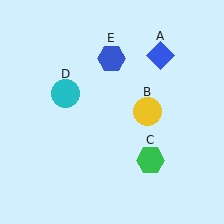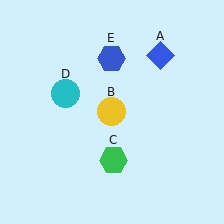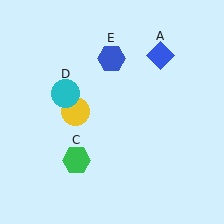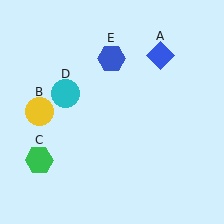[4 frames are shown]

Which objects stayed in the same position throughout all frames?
Blue diamond (object A) and cyan circle (object D) and blue hexagon (object E) remained stationary.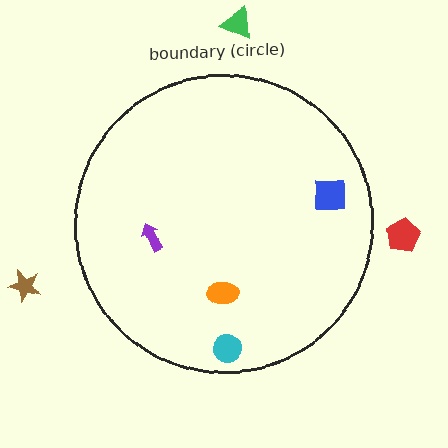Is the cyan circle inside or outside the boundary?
Inside.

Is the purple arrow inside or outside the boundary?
Inside.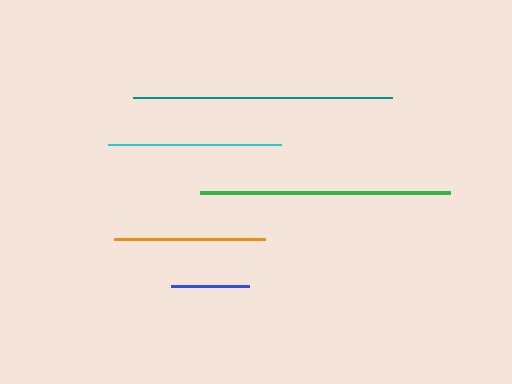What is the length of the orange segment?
The orange segment is approximately 152 pixels long.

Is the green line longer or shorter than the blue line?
The green line is longer than the blue line.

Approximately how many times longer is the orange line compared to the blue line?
The orange line is approximately 1.9 times the length of the blue line.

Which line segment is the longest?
The teal line is the longest at approximately 259 pixels.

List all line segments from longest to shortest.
From longest to shortest: teal, green, cyan, orange, blue.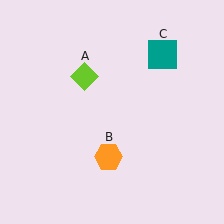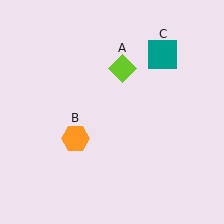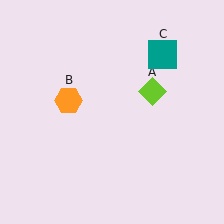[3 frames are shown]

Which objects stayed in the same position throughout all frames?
Teal square (object C) remained stationary.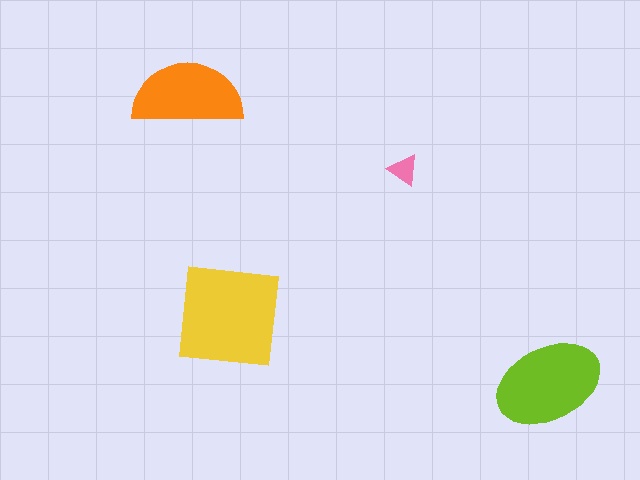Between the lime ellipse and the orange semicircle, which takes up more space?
The lime ellipse.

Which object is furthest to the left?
The orange semicircle is leftmost.